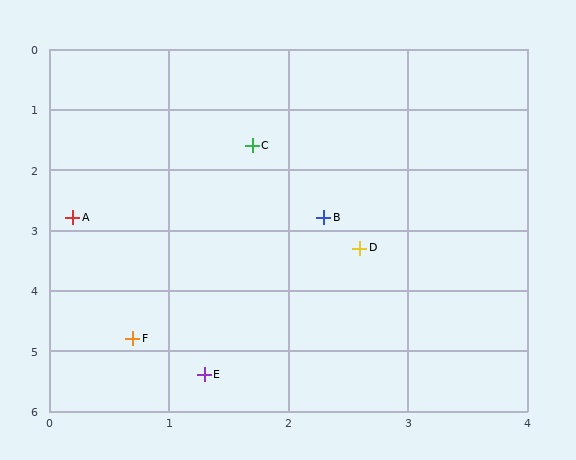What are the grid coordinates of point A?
Point A is at approximately (0.2, 2.8).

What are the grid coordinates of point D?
Point D is at approximately (2.6, 3.3).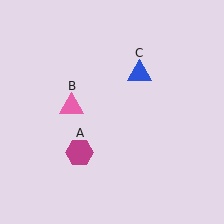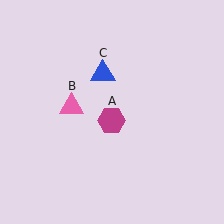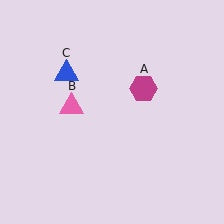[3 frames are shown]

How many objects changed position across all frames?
2 objects changed position: magenta hexagon (object A), blue triangle (object C).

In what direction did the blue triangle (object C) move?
The blue triangle (object C) moved left.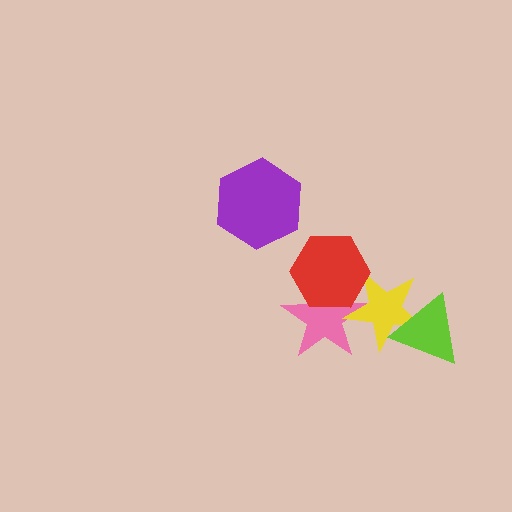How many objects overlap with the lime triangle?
1 object overlaps with the lime triangle.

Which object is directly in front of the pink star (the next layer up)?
The yellow star is directly in front of the pink star.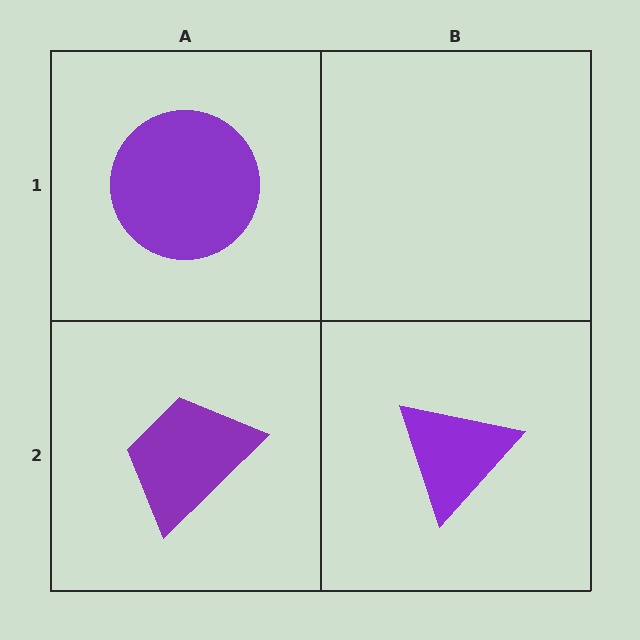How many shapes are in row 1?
1 shape.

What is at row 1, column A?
A purple circle.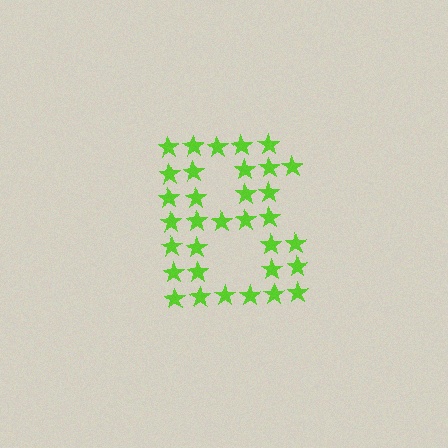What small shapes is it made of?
It is made of small stars.